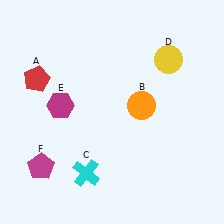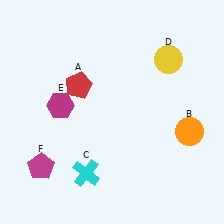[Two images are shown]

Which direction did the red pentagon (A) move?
The red pentagon (A) moved right.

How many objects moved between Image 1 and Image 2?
2 objects moved between the two images.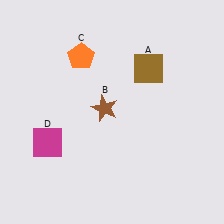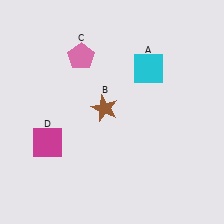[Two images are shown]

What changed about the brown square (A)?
In Image 1, A is brown. In Image 2, it changed to cyan.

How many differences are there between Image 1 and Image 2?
There are 2 differences between the two images.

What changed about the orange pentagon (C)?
In Image 1, C is orange. In Image 2, it changed to pink.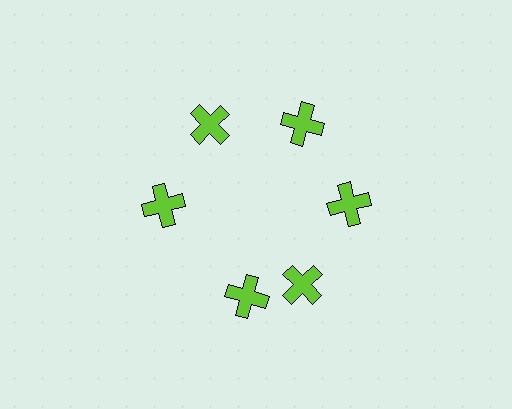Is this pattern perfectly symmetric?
No. The 6 lime crosses are arranged in a ring, but one element near the 7 o'clock position is rotated out of alignment along the ring, breaking the 6-fold rotational symmetry.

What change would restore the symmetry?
The symmetry would be restored by rotating it back into even spacing with its neighbors so that all 6 crosses sit at equal angles and equal distance from the center.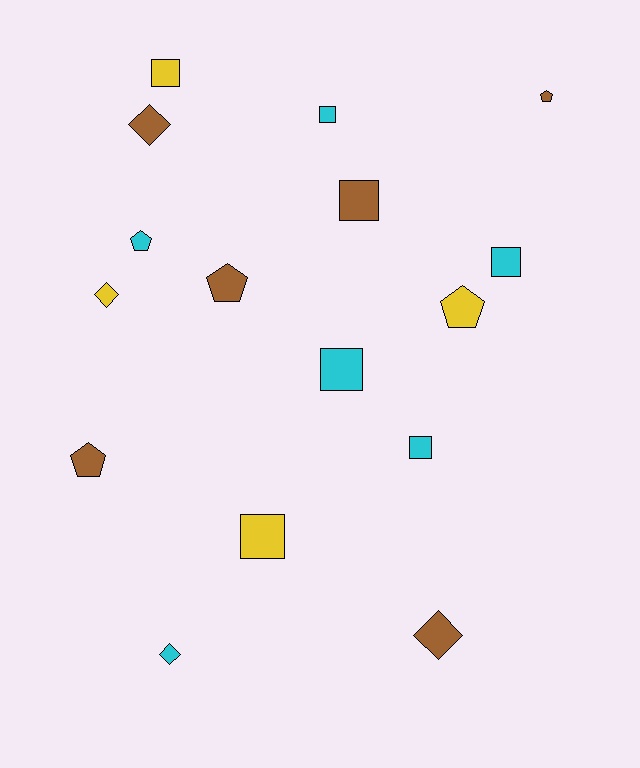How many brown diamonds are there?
There are 2 brown diamonds.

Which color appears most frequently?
Brown, with 6 objects.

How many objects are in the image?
There are 16 objects.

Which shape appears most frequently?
Square, with 7 objects.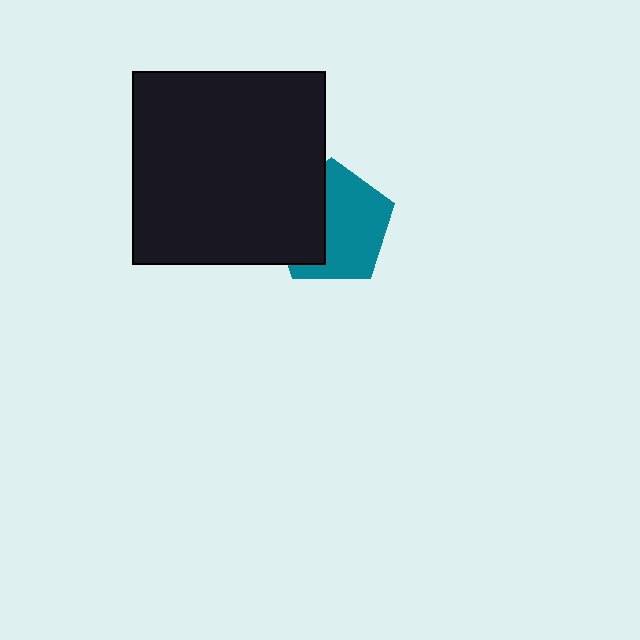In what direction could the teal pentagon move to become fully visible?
The teal pentagon could move right. That would shift it out from behind the black square entirely.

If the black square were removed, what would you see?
You would see the complete teal pentagon.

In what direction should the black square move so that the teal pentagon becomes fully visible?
The black square should move left. That is the shortest direction to clear the overlap and leave the teal pentagon fully visible.